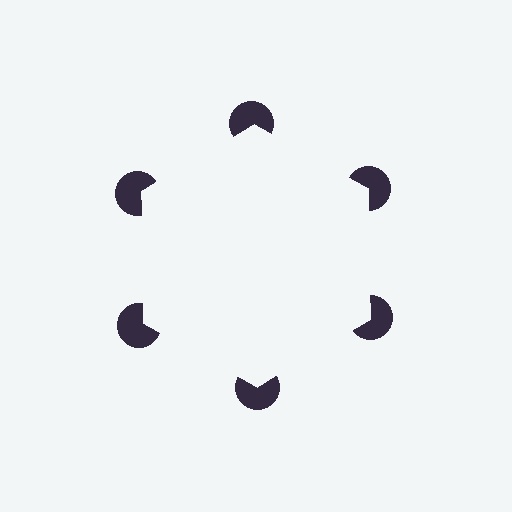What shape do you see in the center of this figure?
An illusory hexagon — its edges are inferred from the aligned wedge cuts in the pac-man discs, not physically drawn.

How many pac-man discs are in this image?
There are 6 — one at each vertex of the illusory hexagon.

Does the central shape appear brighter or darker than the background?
It typically appears slightly brighter than the background, even though no actual brightness change is drawn.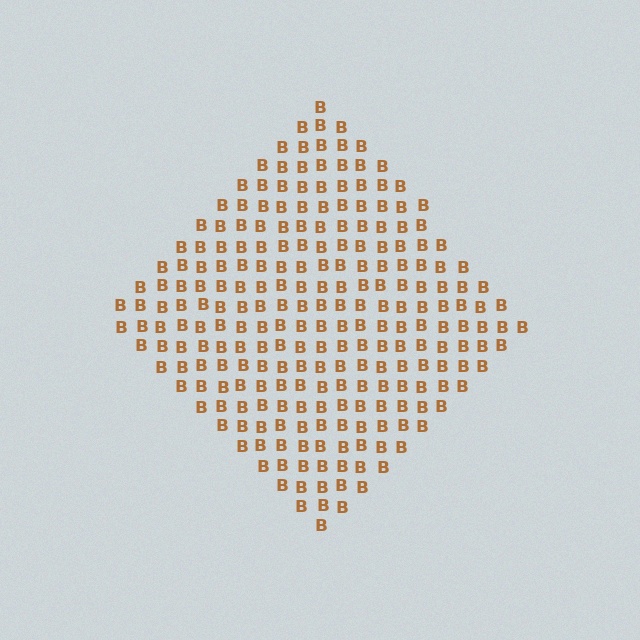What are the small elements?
The small elements are letter B's.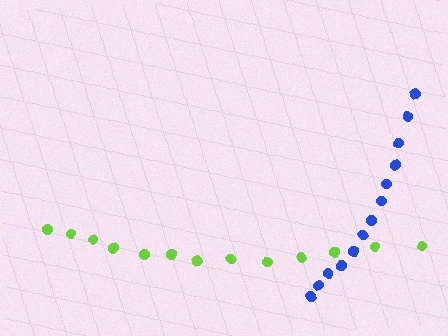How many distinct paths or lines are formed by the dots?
There are 2 distinct paths.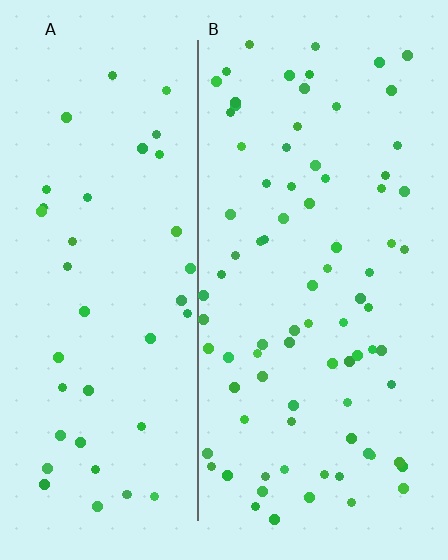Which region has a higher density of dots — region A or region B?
B (the right).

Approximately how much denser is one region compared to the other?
Approximately 1.9× — region B over region A.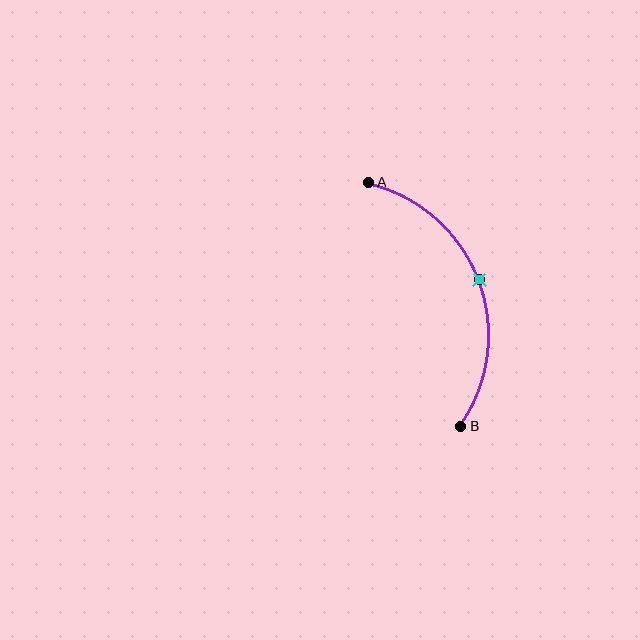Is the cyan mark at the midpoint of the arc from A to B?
Yes. The cyan mark lies on the arc at equal arc-length from both A and B — it is the arc midpoint.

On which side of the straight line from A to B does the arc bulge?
The arc bulges to the right of the straight line connecting A and B.